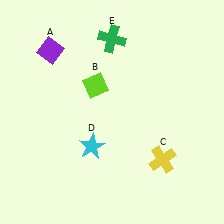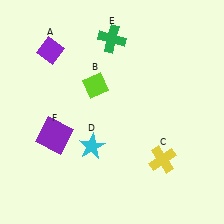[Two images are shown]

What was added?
A purple square (F) was added in Image 2.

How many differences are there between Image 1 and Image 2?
There is 1 difference between the two images.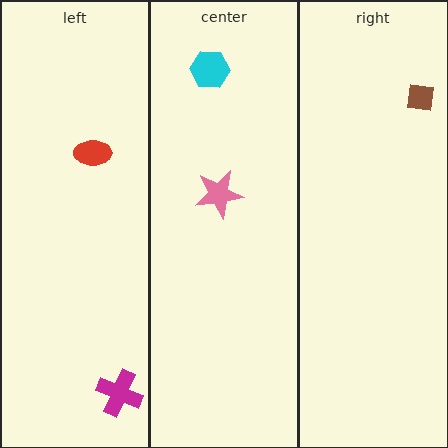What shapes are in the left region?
The red ellipse, the magenta cross.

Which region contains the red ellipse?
The left region.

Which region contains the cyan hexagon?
The center region.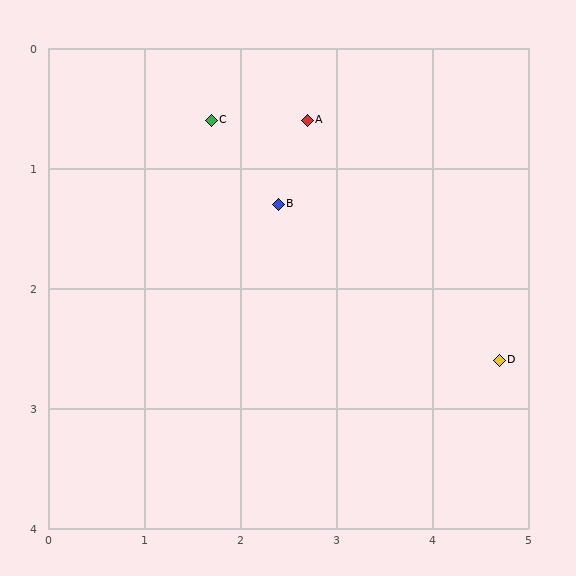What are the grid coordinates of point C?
Point C is at approximately (1.7, 0.6).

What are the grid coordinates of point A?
Point A is at approximately (2.7, 0.6).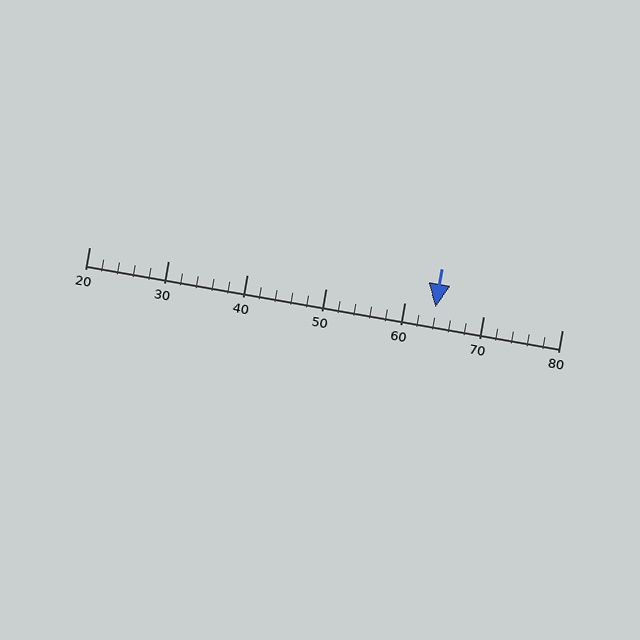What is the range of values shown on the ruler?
The ruler shows values from 20 to 80.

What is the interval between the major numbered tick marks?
The major tick marks are spaced 10 units apart.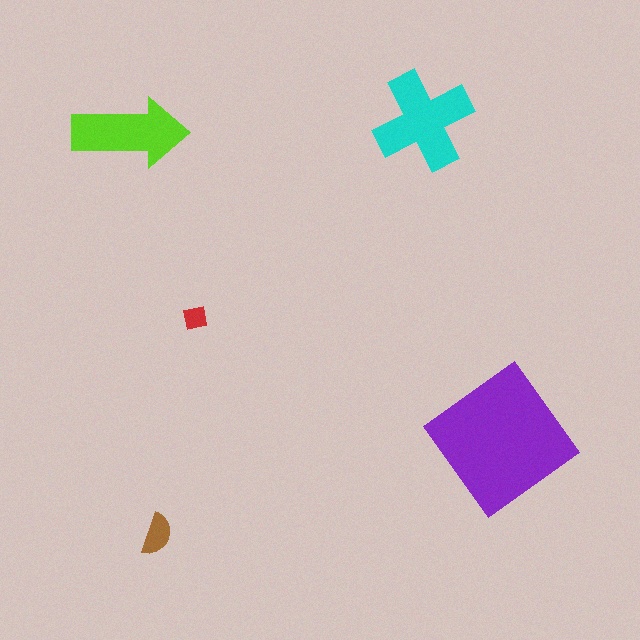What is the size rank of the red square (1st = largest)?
5th.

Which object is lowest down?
The brown semicircle is bottommost.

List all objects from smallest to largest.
The red square, the brown semicircle, the lime arrow, the cyan cross, the purple diamond.